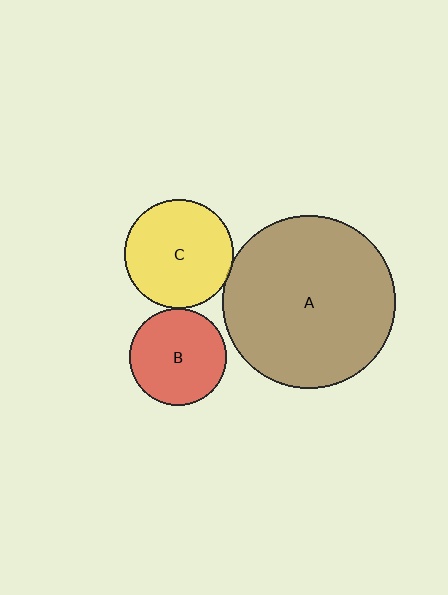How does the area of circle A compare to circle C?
Approximately 2.5 times.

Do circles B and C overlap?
Yes.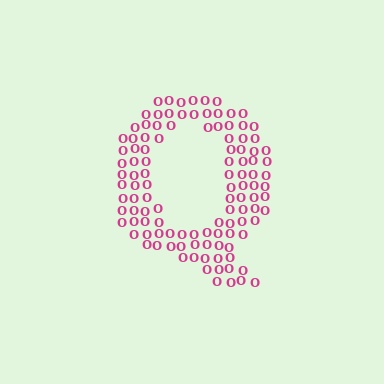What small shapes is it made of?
It is made of small letter O's.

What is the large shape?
The large shape is the letter Q.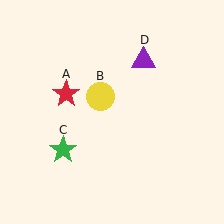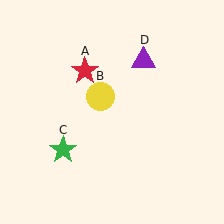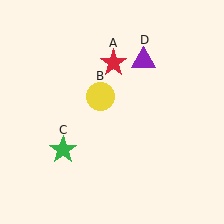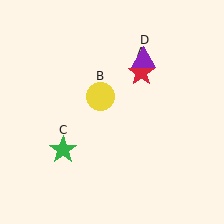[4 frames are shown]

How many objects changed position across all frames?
1 object changed position: red star (object A).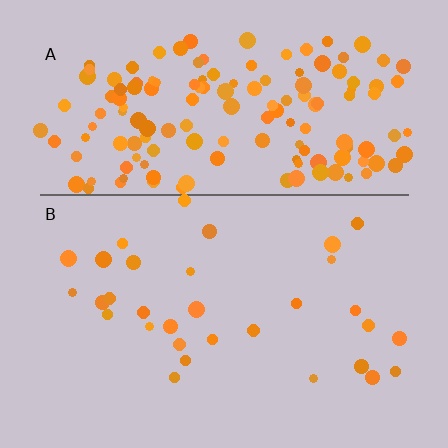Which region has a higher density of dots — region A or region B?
A (the top).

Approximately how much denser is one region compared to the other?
Approximately 5.1× — region A over region B.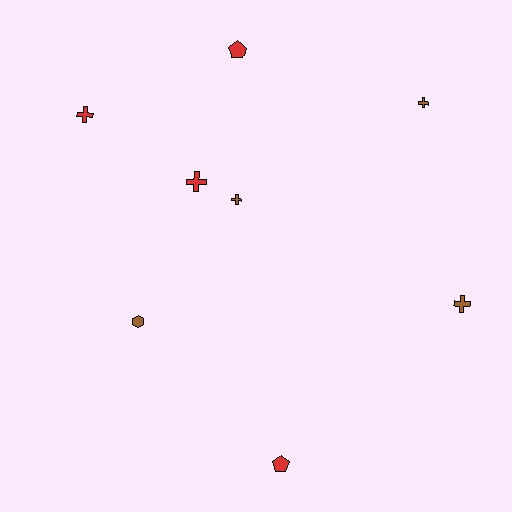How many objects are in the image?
There are 8 objects.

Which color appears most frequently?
Red, with 4 objects.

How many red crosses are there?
There are 2 red crosses.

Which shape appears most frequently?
Cross, with 5 objects.